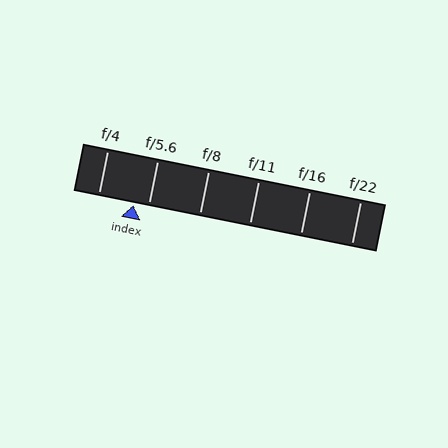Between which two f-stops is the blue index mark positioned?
The index mark is between f/4 and f/5.6.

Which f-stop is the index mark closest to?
The index mark is closest to f/5.6.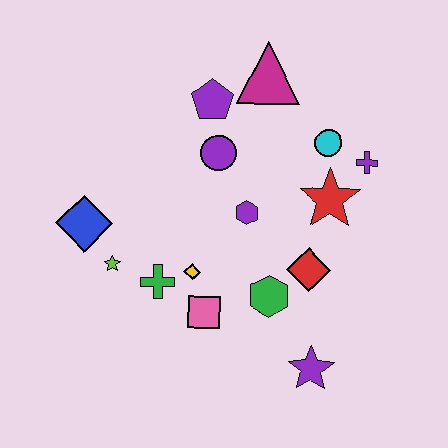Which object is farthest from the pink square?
The magenta triangle is farthest from the pink square.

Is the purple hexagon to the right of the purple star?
No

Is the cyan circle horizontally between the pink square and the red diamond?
No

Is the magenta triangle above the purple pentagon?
Yes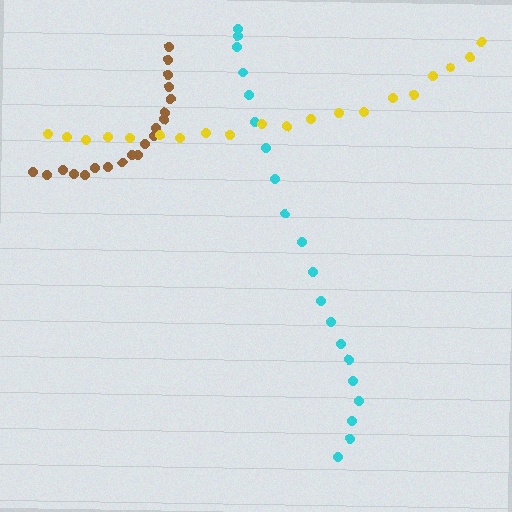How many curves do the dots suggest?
There are 3 distinct paths.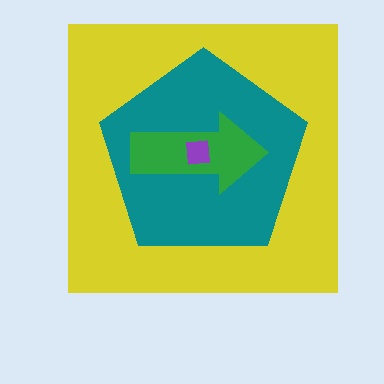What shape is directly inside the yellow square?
The teal pentagon.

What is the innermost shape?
The purple square.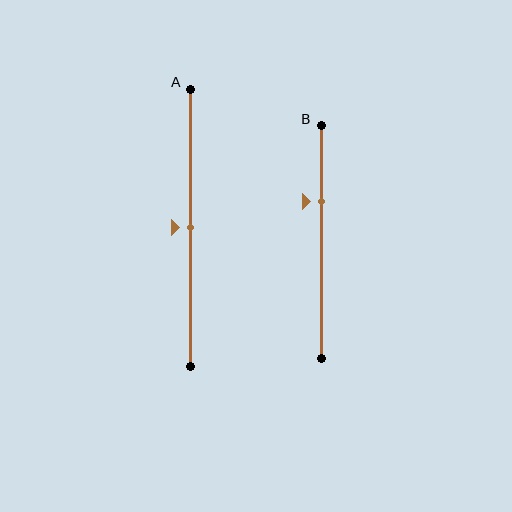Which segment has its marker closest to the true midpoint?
Segment A has its marker closest to the true midpoint.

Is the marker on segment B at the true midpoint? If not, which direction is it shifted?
No, the marker on segment B is shifted upward by about 17% of the segment length.